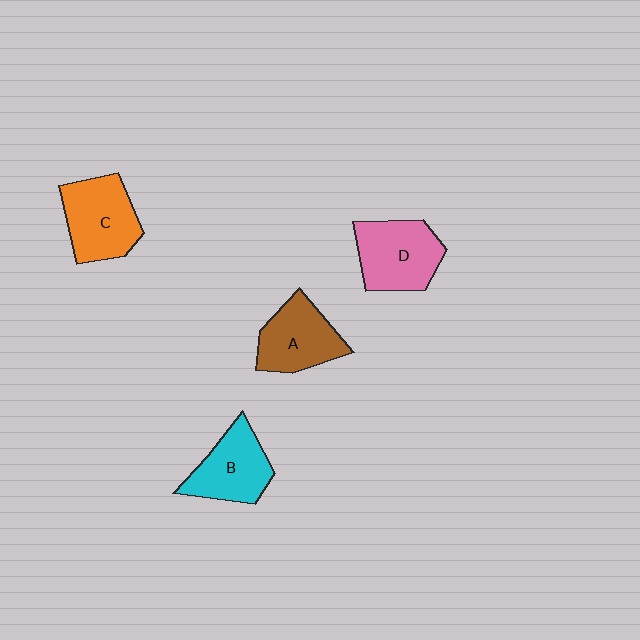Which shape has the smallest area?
Shape B (cyan).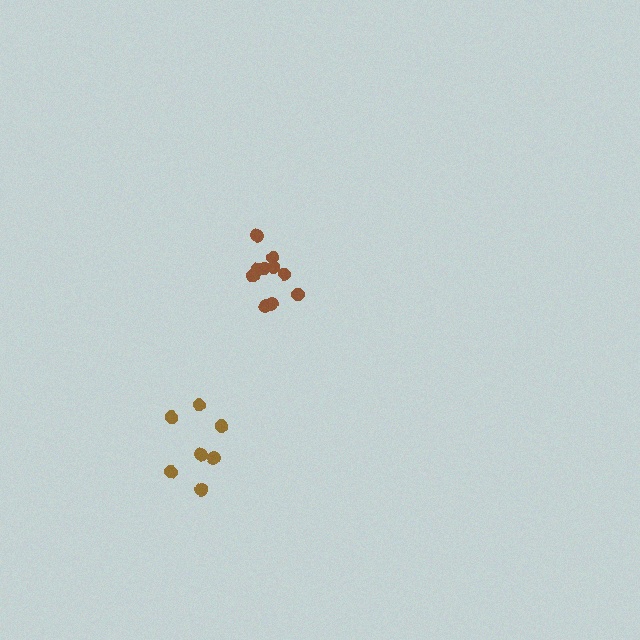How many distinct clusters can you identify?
There are 2 distinct clusters.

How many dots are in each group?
Group 1: 10 dots, Group 2: 7 dots (17 total).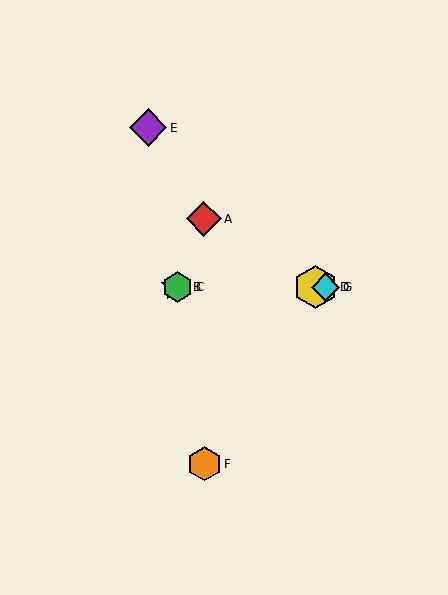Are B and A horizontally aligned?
No, B is at y≈287 and A is at y≈219.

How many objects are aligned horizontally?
4 objects (B, C, D, G) are aligned horizontally.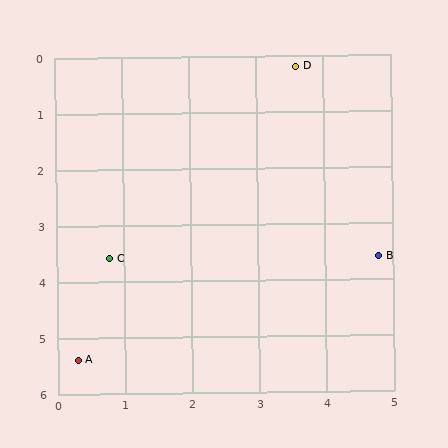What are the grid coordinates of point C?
Point C is at approximately (0.8, 3.6).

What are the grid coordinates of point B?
Point B is at approximately (4.8, 3.6).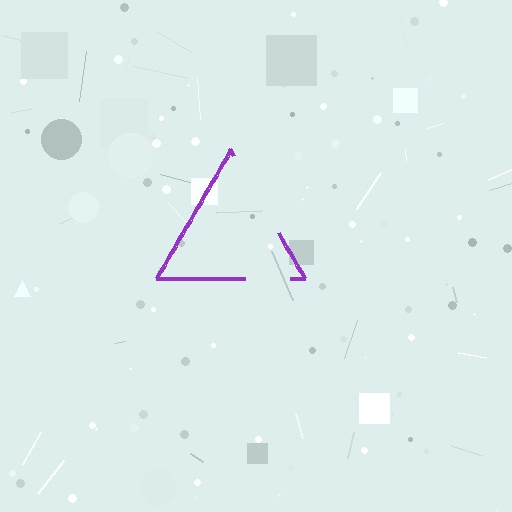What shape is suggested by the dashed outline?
The dashed outline suggests a triangle.